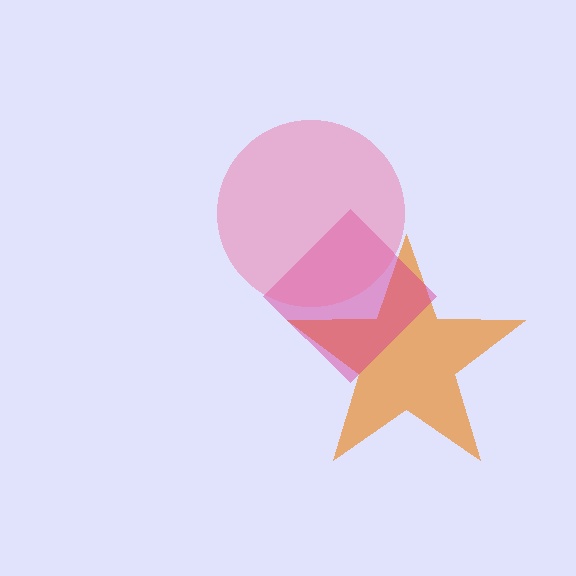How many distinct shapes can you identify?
There are 3 distinct shapes: an orange star, a magenta diamond, a pink circle.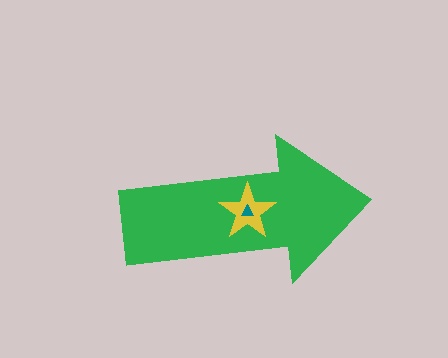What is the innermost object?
The teal triangle.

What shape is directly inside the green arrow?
The yellow star.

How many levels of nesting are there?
3.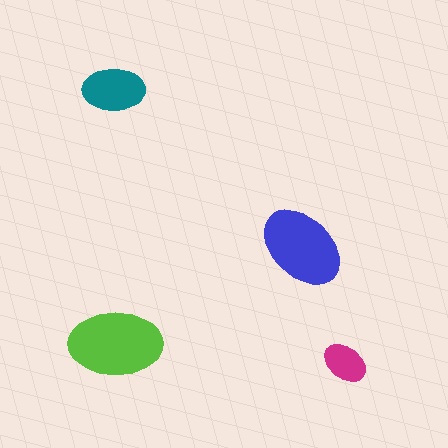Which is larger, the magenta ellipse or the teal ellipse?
The teal one.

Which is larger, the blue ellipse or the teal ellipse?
The blue one.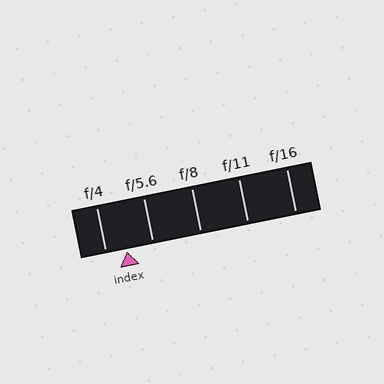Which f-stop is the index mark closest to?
The index mark is closest to f/4.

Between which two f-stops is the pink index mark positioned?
The index mark is between f/4 and f/5.6.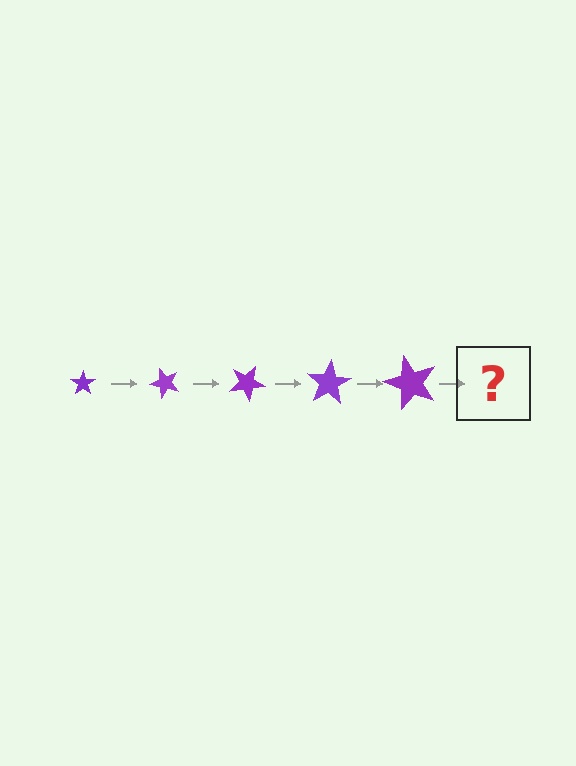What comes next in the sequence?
The next element should be a star, larger than the previous one and rotated 250 degrees from the start.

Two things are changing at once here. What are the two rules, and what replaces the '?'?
The two rules are that the star grows larger each step and it rotates 50 degrees each step. The '?' should be a star, larger than the previous one and rotated 250 degrees from the start.